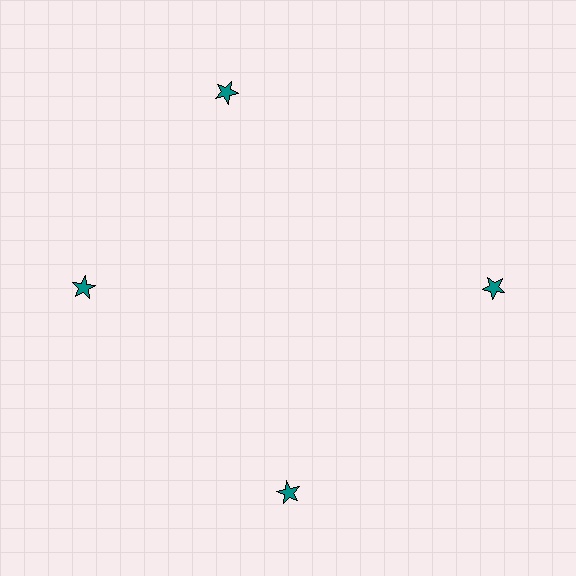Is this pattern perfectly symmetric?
No. The 4 teal stars are arranged in a ring, but one element near the 12 o'clock position is rotated out of alignment along the ring, breaking the 4-fold rotational symmetry.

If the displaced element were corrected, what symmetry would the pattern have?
It would have 4-fold rotational symmetry — the pattern would map onto itself every 90 degrees.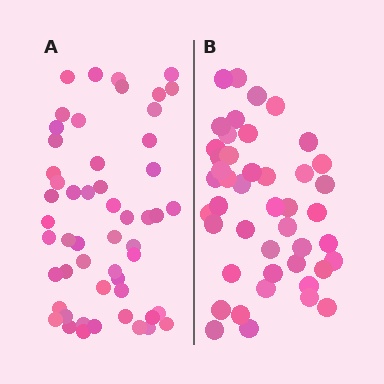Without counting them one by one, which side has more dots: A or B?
Region A (the left region) has more dots.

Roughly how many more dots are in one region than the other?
Region A has roughly 8 or so more dots than region B.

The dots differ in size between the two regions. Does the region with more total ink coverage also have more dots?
No. Region B has more total ink coverage because its dots are larger, but region A actually contains more individual dots. Total area can be misleading — the number of items is what matters here.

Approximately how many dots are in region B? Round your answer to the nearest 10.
About 40 dots. (The exact count is 45, which rounds to 40.)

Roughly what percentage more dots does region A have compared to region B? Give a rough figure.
About 20% more.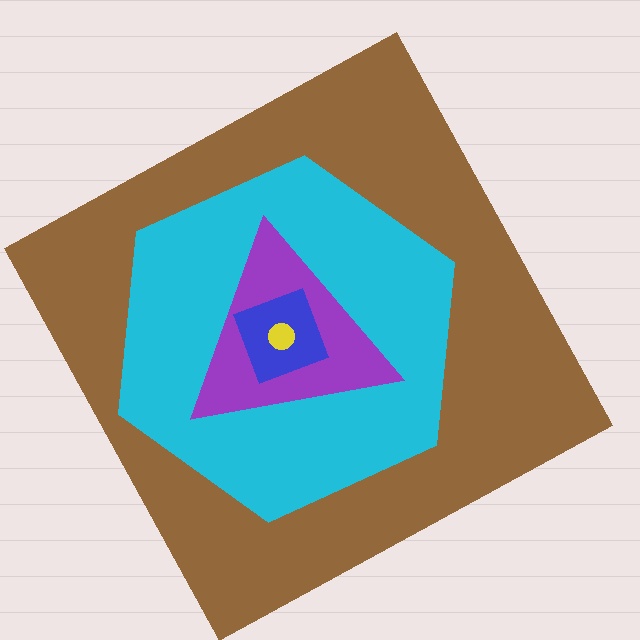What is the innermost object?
The yellow circle.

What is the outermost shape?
The brown square.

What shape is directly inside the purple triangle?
The blue diamond.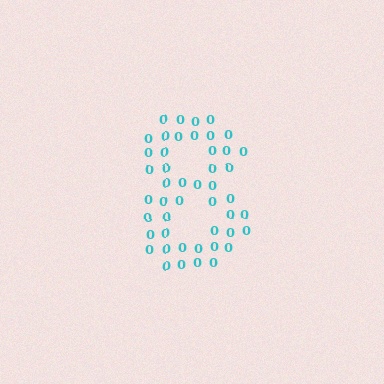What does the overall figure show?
The overall figure shows the digit 8.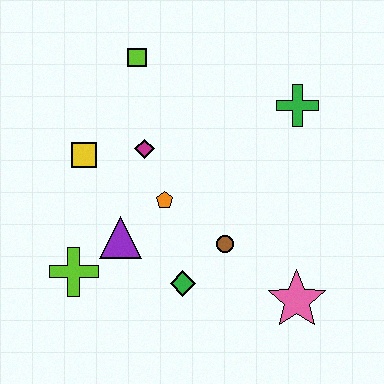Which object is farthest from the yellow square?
The pink star is farthest from the yellow square.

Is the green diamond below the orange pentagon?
Yes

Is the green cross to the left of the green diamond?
No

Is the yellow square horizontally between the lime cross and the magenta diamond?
Yes